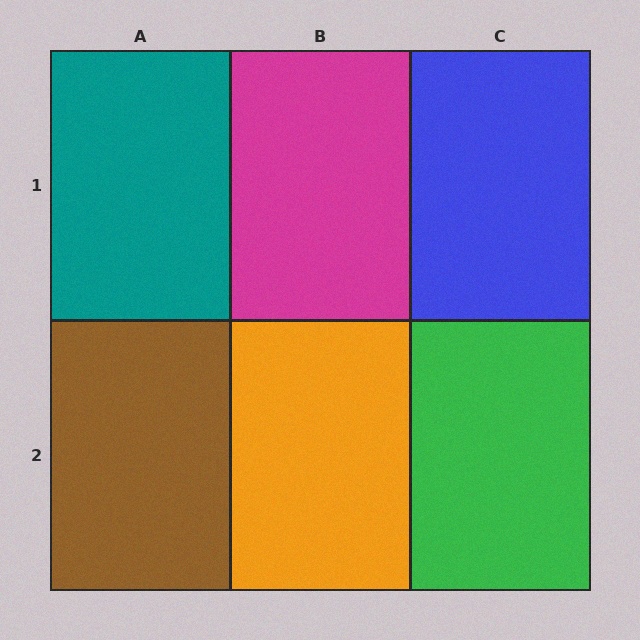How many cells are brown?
1 cell is brown.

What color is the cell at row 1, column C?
Blue.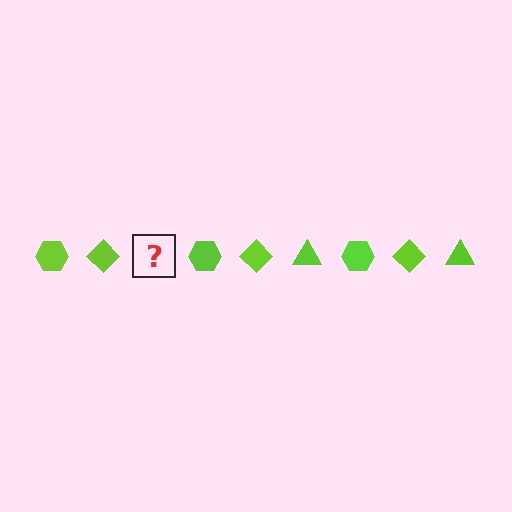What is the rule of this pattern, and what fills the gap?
The rule is that the pattern cycles through hexagon, diamond, triangle shapes in lime. The gap should be filled with a lime triangle.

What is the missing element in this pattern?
The missing element is a lime triangle.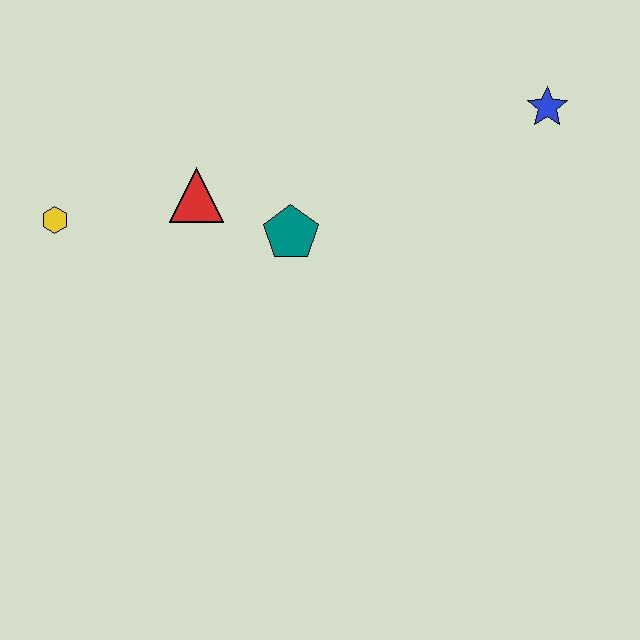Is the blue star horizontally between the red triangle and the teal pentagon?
No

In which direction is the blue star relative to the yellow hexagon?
The blue star is to the right of the yellow hexagon.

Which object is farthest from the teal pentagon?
The blue star is farthest from the teal pentagon.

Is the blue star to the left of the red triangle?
No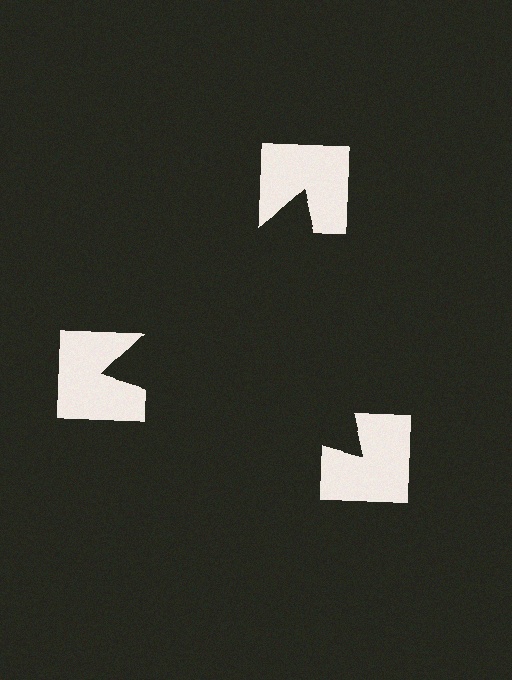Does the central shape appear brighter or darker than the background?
It typically appears slightly darker than the background, even though no actual brightness change is drawn.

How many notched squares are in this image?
There are 3 — one at each vertex of the illusory triangle.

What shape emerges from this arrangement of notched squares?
An illusory triangle — its edges are inferred from the aligned wedge cuts in the notched squares, not physically drawn.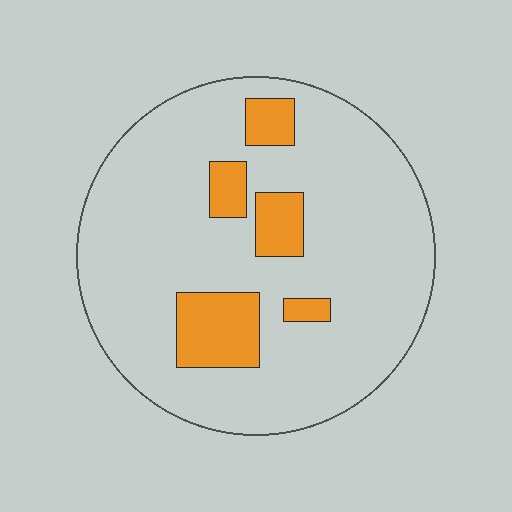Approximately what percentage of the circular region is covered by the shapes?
Approximately 15%.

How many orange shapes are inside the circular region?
5.